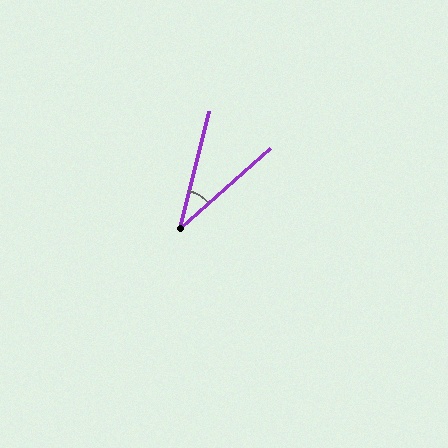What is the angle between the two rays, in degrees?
Approximately 35 degrees.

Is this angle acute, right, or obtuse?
It is acute.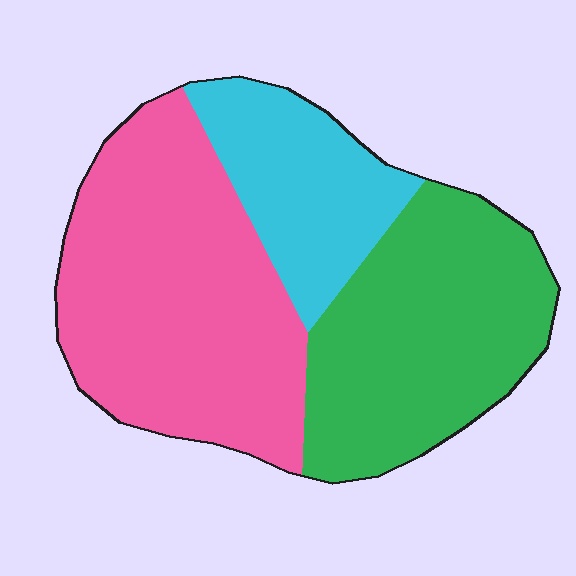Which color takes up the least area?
Cyan, at roughly 20%.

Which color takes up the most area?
Pink, at roughly 45%.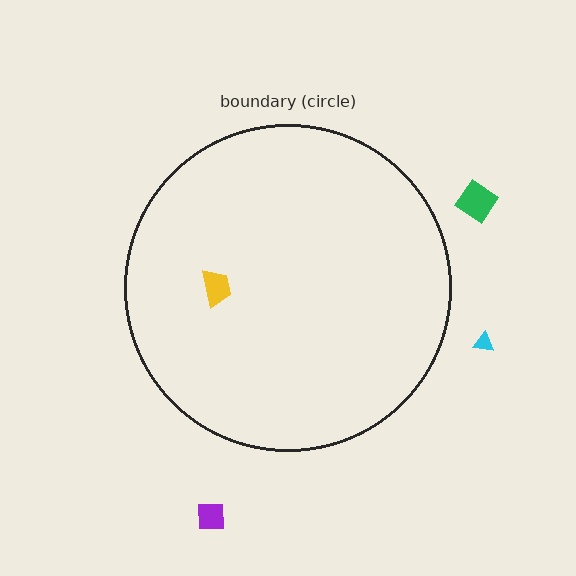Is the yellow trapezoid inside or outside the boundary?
Inside.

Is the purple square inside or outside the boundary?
Outside.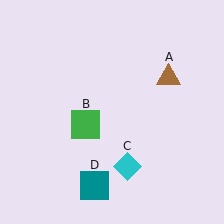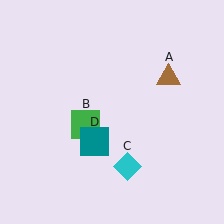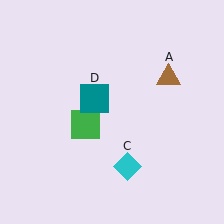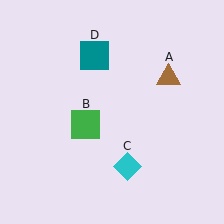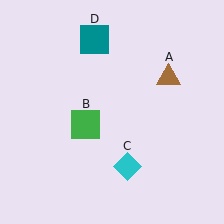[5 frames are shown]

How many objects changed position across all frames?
1 object changed position: teal square (object D).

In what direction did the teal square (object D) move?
The teal square (object D) moved up.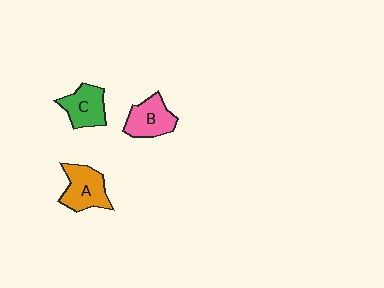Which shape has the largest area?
Shape A (orange).